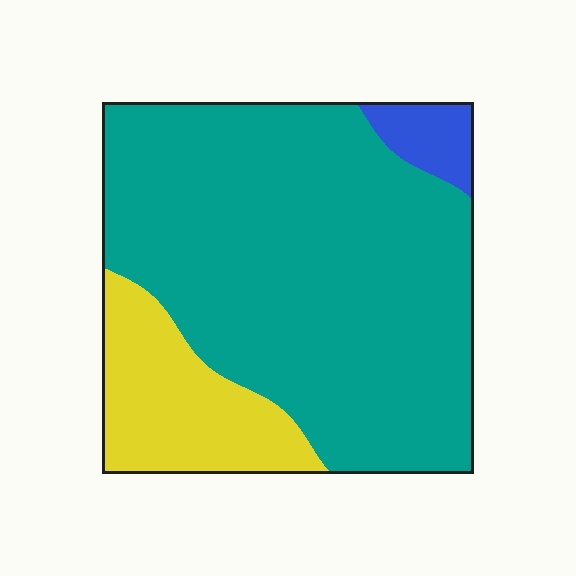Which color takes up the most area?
Teal, at roughly 75%.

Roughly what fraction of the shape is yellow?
Yellow takes up less than a quarter of the shape.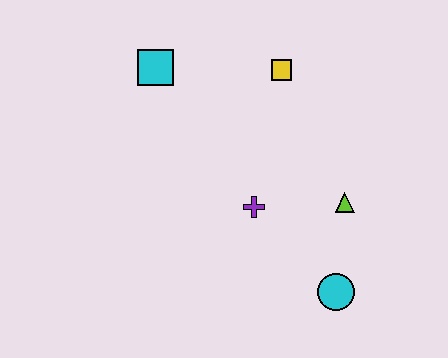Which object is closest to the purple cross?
The lime triangle is closest to the purple cross.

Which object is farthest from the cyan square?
The cyan circle is farthest from the cyan square.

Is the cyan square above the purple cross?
Yes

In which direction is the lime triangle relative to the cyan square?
The lime triangle is to the right of the cyan square.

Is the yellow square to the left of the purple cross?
No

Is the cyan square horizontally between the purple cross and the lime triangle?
No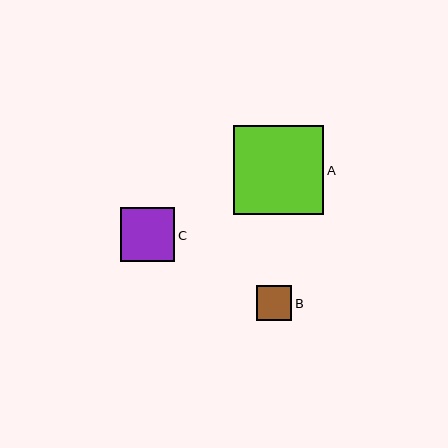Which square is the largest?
Square A is the largest with a size of approximately 90 pixels.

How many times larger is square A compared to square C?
Square A is approximately 1.6 times the size of square C.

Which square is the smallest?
Square B is the smallest with a size of approximately 35 pixels.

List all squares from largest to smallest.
From largest to smallest: A, C, B.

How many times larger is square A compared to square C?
Square A is approximately 1.6 times the size of square C.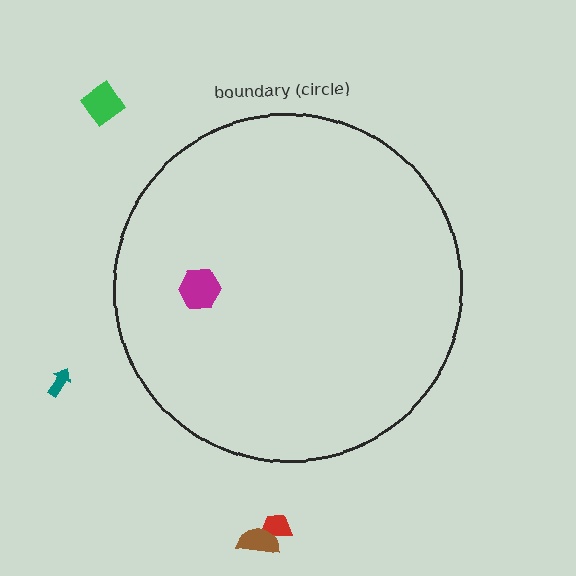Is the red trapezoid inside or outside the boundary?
Outside.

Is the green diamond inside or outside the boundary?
Outside.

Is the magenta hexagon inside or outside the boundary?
Inside.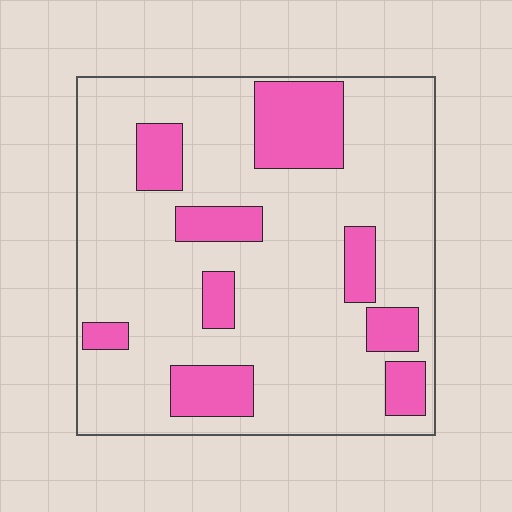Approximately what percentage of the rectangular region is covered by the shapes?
Approximately 20%.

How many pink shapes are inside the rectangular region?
9.